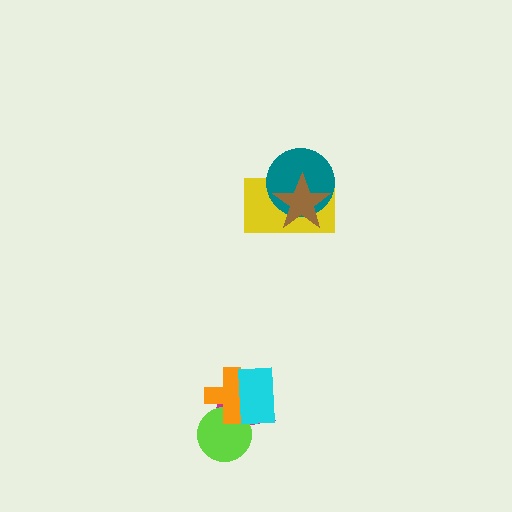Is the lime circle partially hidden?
Yes, it is partially covered by another shape.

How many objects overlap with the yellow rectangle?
2 objects overlap with the yellow rectangle.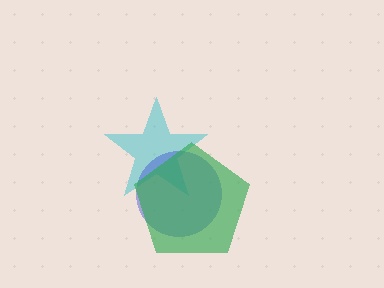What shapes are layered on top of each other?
The layered shapes are: a cyan star, a blue circle, a green pentagon.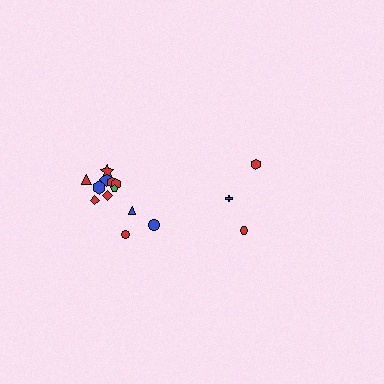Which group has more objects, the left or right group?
The left group.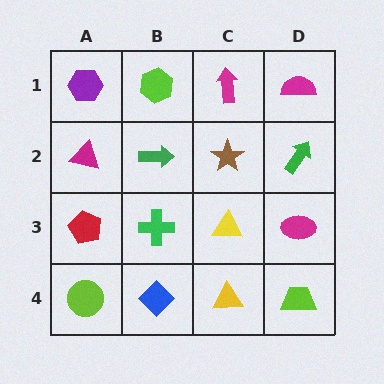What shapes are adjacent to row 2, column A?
A purple hexagon (row 1, column A), a red pentagon (row 3, column A), a green arrow (row 2, column B).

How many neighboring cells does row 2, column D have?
3.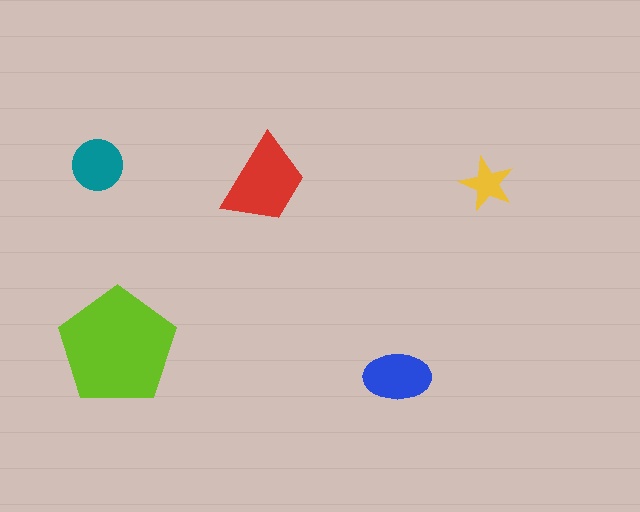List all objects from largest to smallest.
The lime pentagon, the red trapezoid, the blue ellipse, the teal circle, the yellow star.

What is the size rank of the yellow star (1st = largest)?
5th.